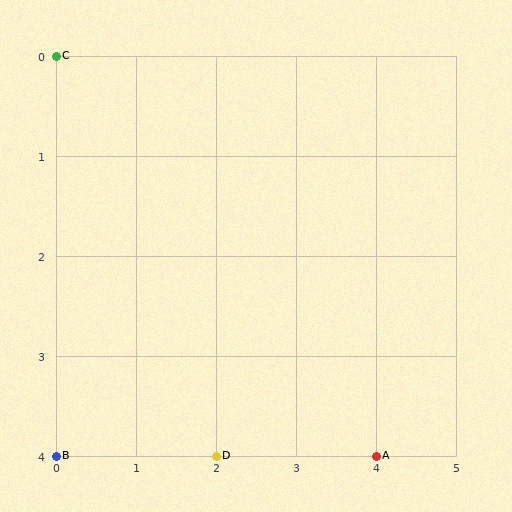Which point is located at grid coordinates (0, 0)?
Point C is at (0, 0).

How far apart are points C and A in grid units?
Points C and A are 4 columns and 4 rows apart (about 5.7 grid units diagonally).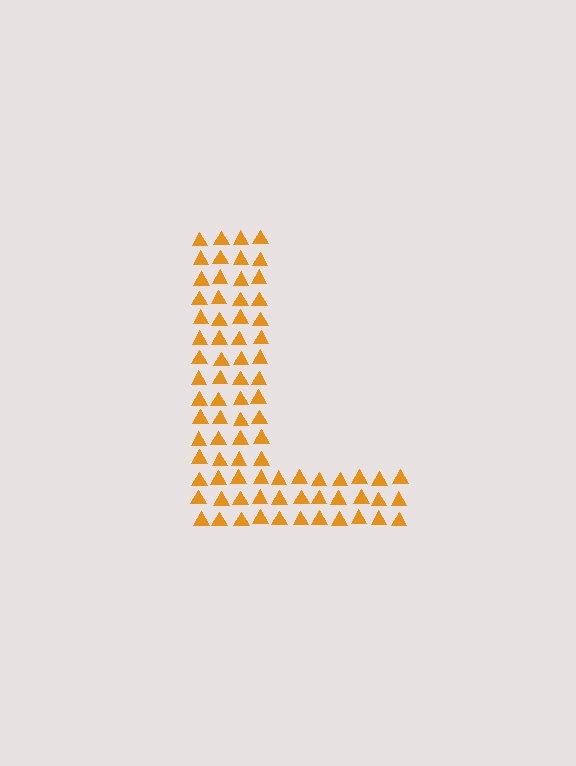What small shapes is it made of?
It is made of small triangles.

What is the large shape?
The large shape is the letter L.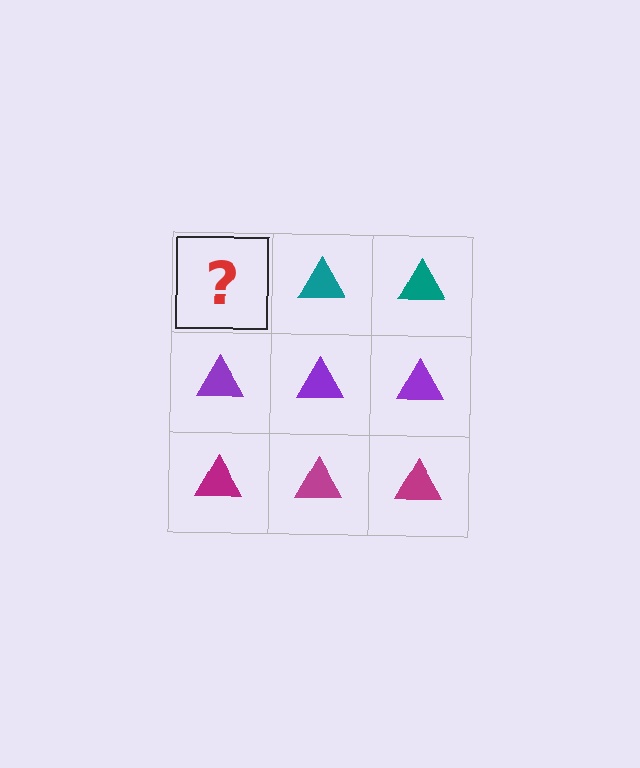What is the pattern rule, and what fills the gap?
The rule is that each row has a consistent color. The gap should be filled with a teal triangle.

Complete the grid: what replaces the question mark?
The question mark should be replaced with a teal triangle.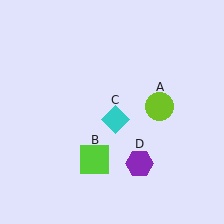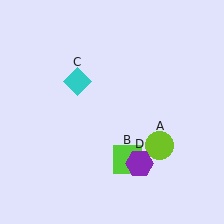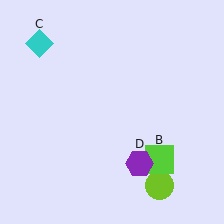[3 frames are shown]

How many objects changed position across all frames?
3 objects changed position: lime circle (object A), lime square (object B), cyan diamond (object C).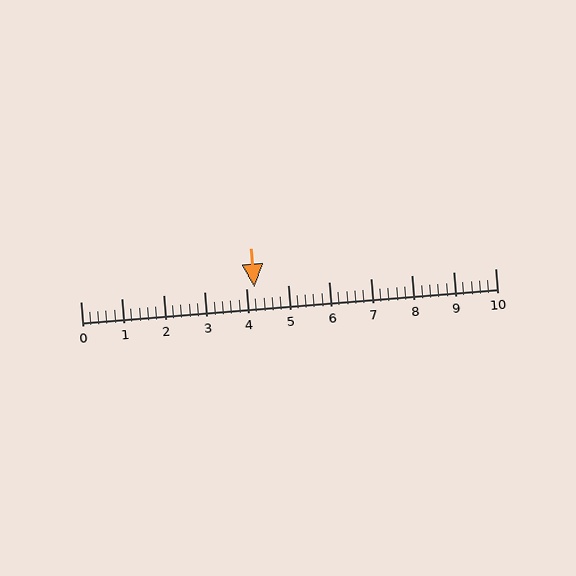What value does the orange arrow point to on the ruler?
The orange arrow points to approximately 4.2.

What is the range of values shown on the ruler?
The ruler shows values from 0 to 10.